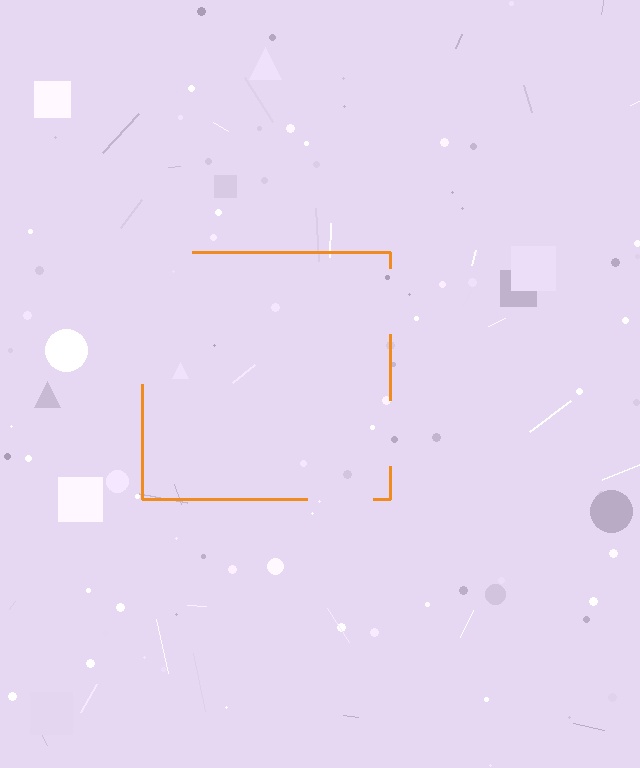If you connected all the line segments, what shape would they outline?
They would outline a square.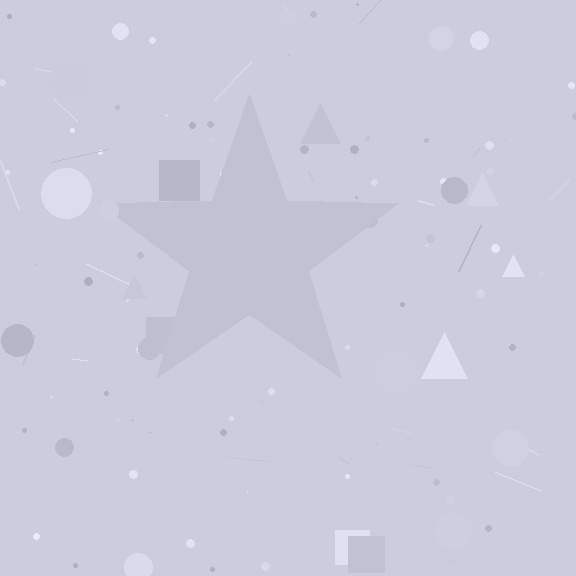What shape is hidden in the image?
A star is hidden in the image.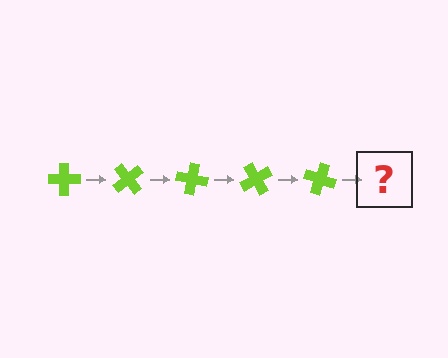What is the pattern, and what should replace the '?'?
The pattern is that the cross rotates 50 degrees each step. The '?' should be a lime cross rotated 250 degrees.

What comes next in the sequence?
The next element should be a lime cross rotated 250 degrees.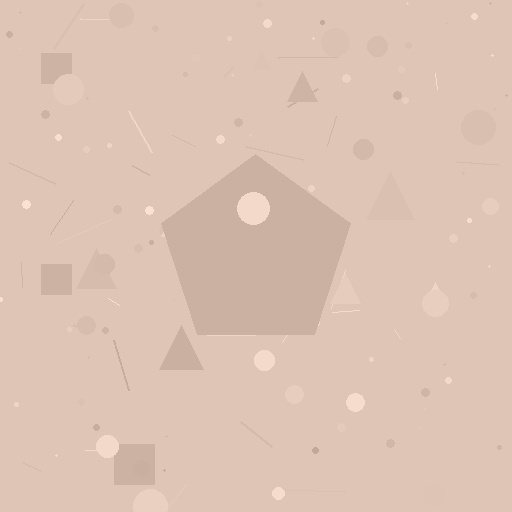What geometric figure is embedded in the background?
A pentagon is embedded in the background.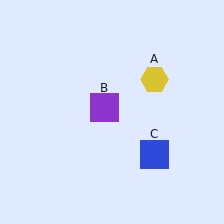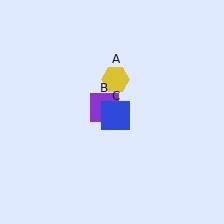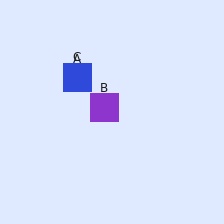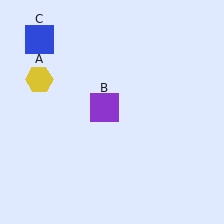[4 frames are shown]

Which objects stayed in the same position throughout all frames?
Purple square (object B) remained stationary.